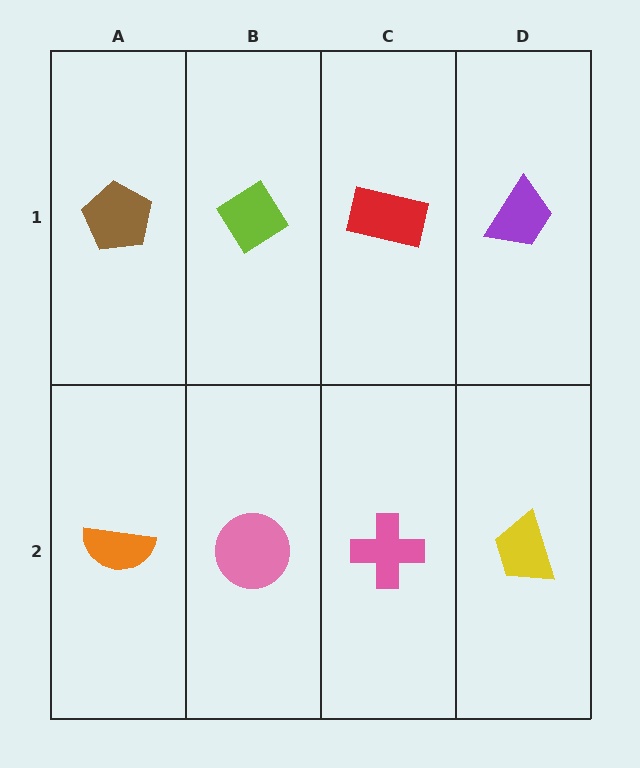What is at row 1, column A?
A brown pentagon.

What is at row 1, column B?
A lime diamond.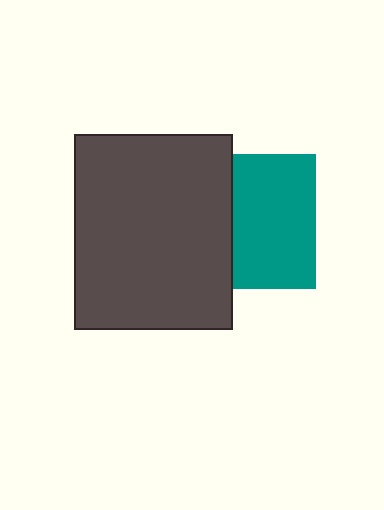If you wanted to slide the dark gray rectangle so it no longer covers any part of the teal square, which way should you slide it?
Slide it left — that is the most direct way to separate the two shapes.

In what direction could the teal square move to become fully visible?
The teal square could move right. That would shift it out from behind the dark gray rectangle entirely.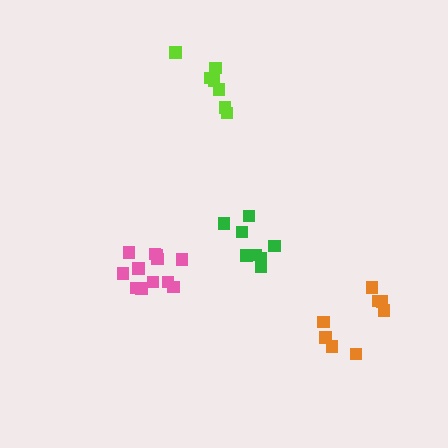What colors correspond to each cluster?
The clusters are colored: lime, orange, pink, green.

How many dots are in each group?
Group 1: 7 dots, Group 2: 8 dots, Group 3: 12 dots, Group 4: 8 dots (35 total).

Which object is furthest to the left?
The pink cluster is leftmost.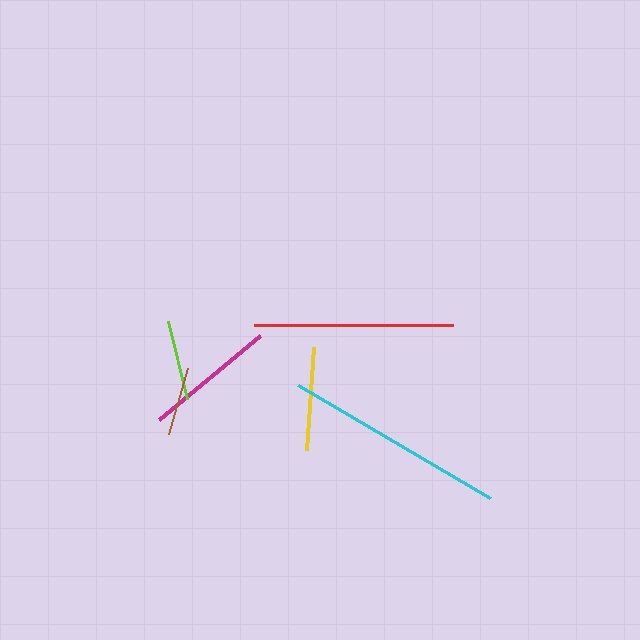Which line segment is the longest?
The cyan line is the longest at approximately 222 pixels.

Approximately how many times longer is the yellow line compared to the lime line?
The yellow line is approximately 1.3 times the length of the lime line.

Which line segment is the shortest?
The brown line is the shortest at approximately 69 pixels.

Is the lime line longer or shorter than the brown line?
The lime line is longer than the brown line.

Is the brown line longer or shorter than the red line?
The red line is longer than the brown line.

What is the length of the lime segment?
The lime segment is approximately 81 pixels long.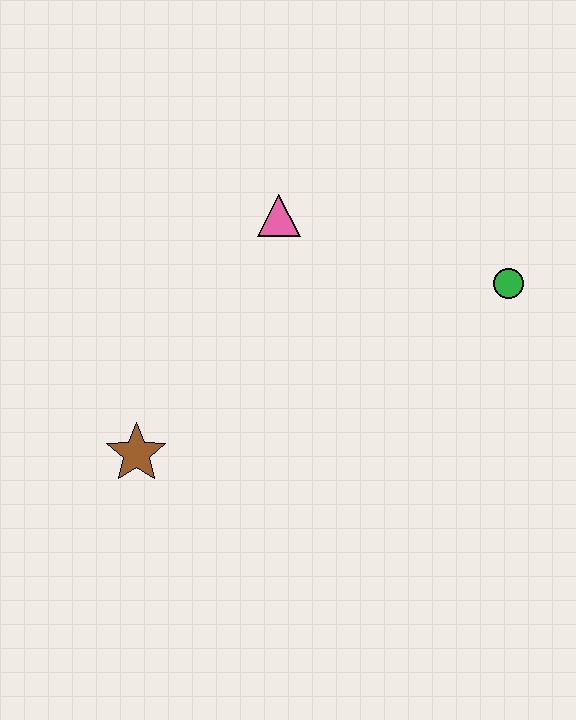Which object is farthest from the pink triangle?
The brown star is farthest from the pink triangle.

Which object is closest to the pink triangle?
The green circle is closest to the pink triangle.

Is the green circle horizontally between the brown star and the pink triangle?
No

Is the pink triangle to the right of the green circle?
No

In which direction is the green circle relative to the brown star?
The green circle is to the right of the brown star.